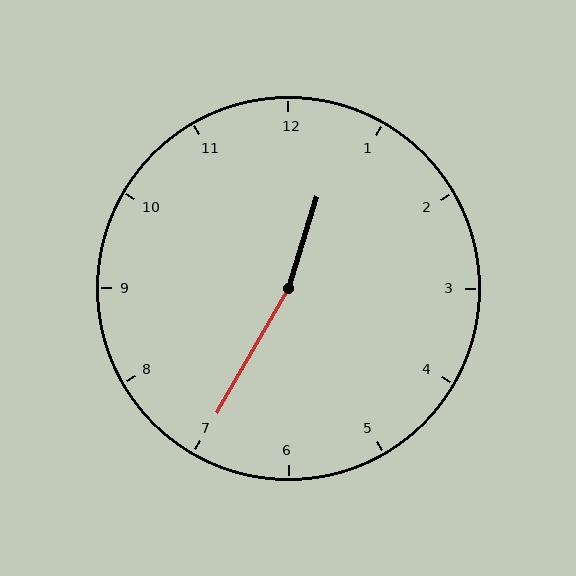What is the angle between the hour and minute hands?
Approximately 168 degrees.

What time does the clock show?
12:35.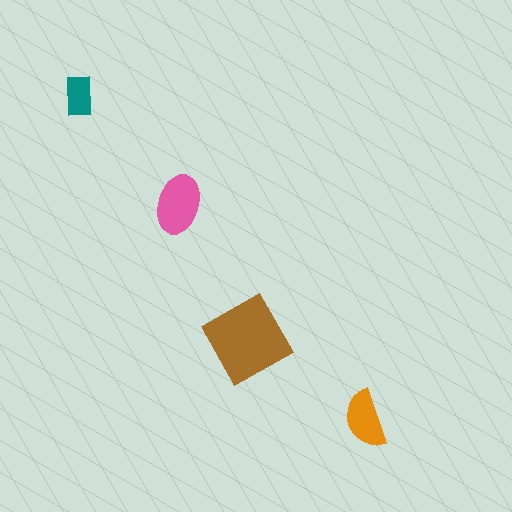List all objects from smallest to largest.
The teal rectangle, the orange semicircle, the pink ellipse, the brown square.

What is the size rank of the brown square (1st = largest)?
1st.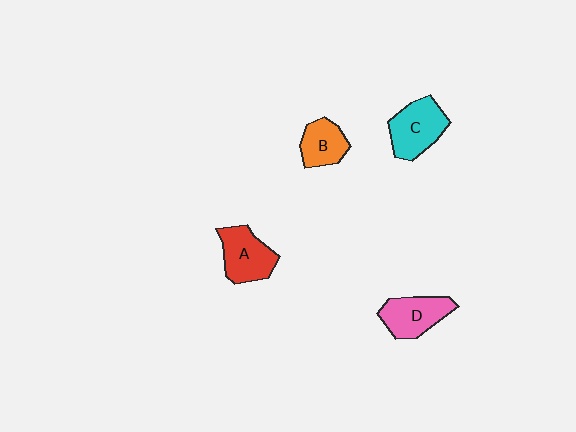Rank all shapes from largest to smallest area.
From largest to smallest: C (cyan), A (red), D (pink), B (orange).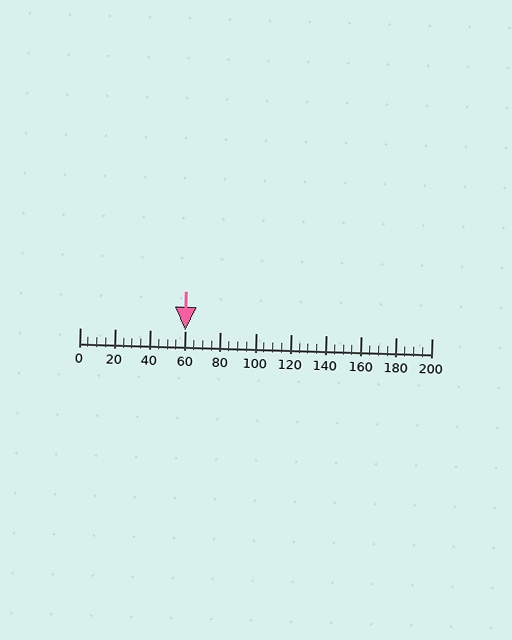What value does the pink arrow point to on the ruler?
The pink arrow points to approximately 60.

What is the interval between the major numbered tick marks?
The major tick marks are spaced 20 units apart.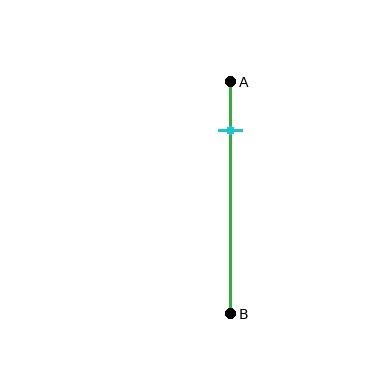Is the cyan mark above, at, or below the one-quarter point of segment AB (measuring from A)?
The cyan mark is above the one-quarter point of segment AB.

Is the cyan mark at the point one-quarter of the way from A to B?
No, the mark is at about 20% from A, not at the 25% one-quarter point.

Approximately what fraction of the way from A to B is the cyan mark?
The cyan mark is approximately 20% of the way from A to B.